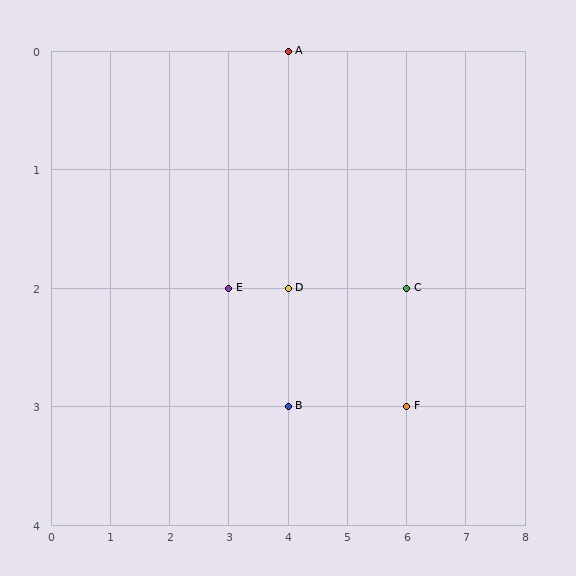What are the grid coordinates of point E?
Point E is at grid coordinates (3, 2).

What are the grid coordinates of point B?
Point B is at grid coordinates (4, 3).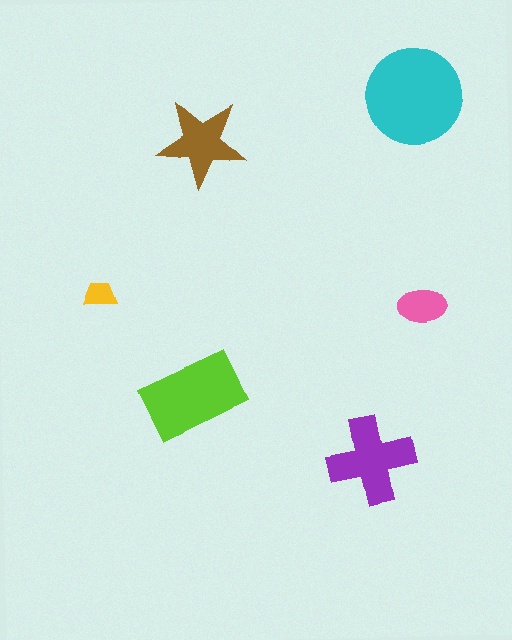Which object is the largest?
The cyan circle.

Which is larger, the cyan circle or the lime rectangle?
The cyan circle.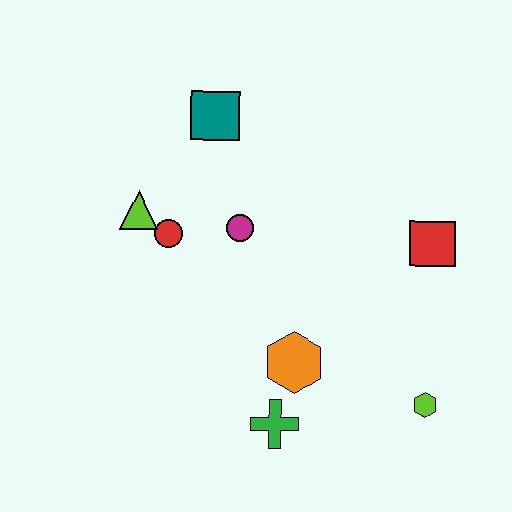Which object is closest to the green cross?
The orange hexagon is closest to the green cross.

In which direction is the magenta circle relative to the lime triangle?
The magenta circle is to the right of the lime triangle.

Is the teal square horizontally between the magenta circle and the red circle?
Yes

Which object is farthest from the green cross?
The teal square is farthest from the green cross.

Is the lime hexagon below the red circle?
Yes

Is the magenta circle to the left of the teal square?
No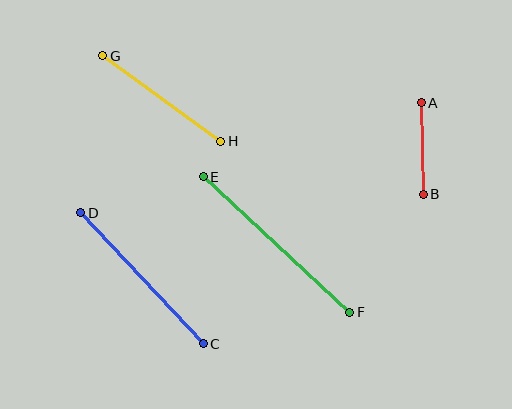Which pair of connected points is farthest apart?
Points E and F are farthest apart.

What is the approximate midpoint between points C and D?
The midpoint is at approximately (142, 278) pixels.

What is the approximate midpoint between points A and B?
The midpoint is at approximately (422, 148) pixels.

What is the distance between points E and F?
The distance is approximately 199 pixels.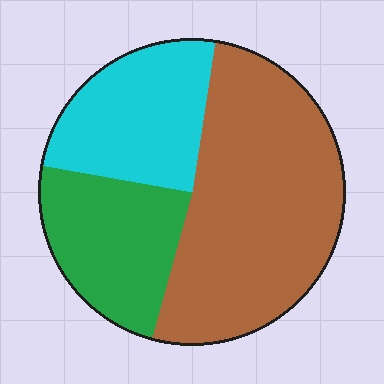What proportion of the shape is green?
Green takes up between a sixth and a third of the shape.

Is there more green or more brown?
Brown.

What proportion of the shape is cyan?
Cyan covers 25% of the shape.